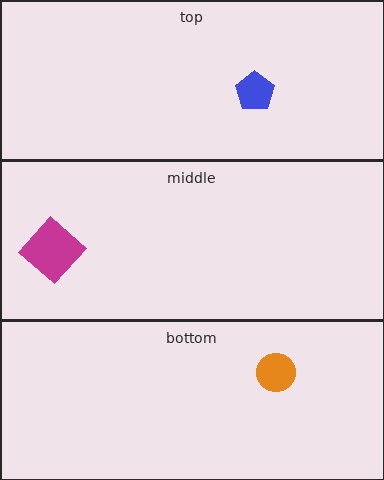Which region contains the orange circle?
The bottom region.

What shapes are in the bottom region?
The orange circle.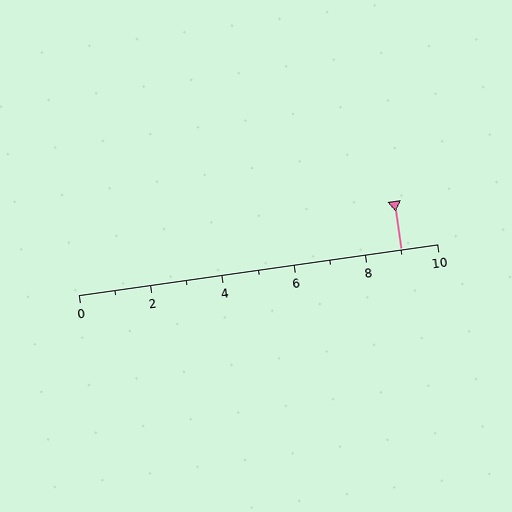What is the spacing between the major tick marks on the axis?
The major ticks are spaced 2 apart.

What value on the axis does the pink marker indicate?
The marker indicates approximately 9.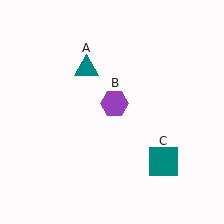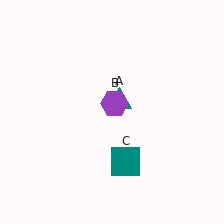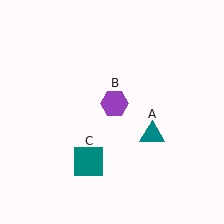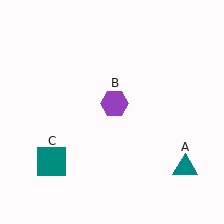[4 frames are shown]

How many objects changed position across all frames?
2 objects changed position: teal triangle (object A), teal square (object C).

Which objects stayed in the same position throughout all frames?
Purple hexagon (object B) remained stationary.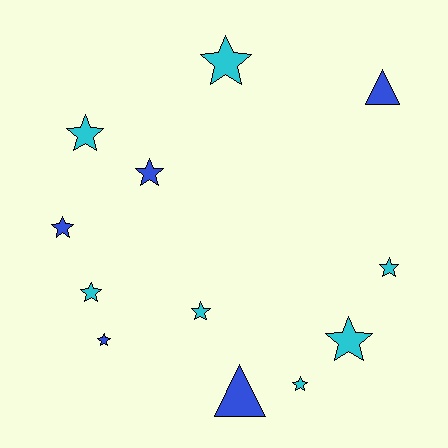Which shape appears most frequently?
Star, with 10 objects.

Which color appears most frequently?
Cyan, with 7 objects.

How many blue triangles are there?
There are 2 blue triangles.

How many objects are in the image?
There are 12 objects.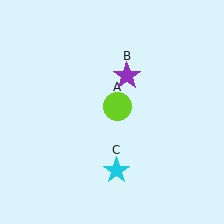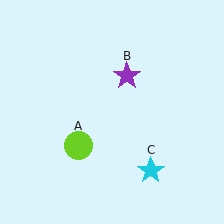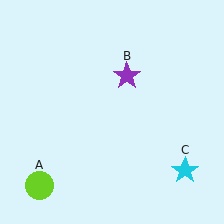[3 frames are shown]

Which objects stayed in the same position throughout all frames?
Purple star (object B) remained stationary.